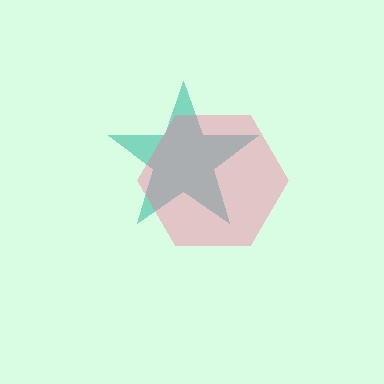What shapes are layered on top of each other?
The layered shapes are: a teal star, a pink hexagon.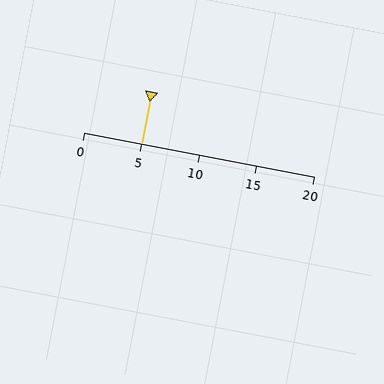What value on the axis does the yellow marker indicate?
The marker indicates approximately 5.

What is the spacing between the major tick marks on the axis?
The major ticks are spaced 5 apart.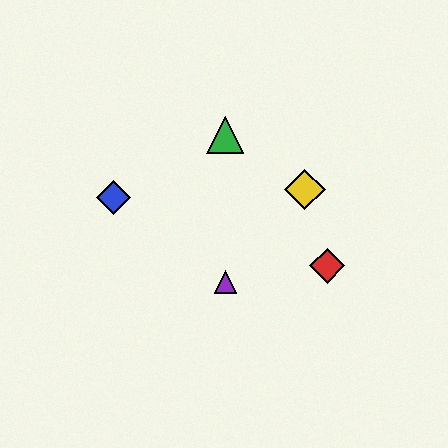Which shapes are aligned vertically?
The green triangle, the purple triangle are aligned vertically.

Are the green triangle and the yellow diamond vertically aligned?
No, the green triangle is at x≈225 and the yellow diamond is at x≈305.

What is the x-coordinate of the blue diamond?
The blue diamond is at x≈113.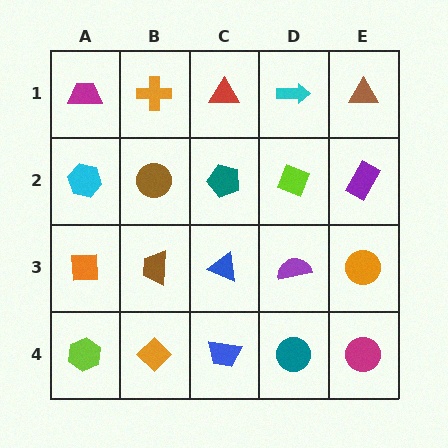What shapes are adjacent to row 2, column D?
A cyan arrow (row 1, column D), a purple semicircle (row 3, column D), a teal pentagon (row 2, column C), a purple rectangle (row 2, column E).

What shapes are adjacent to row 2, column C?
A red triangle (row 1, column C), a blue triangle (row 3, column C), a brown circle (row 2, column B), a lime diamond (row 2, column D).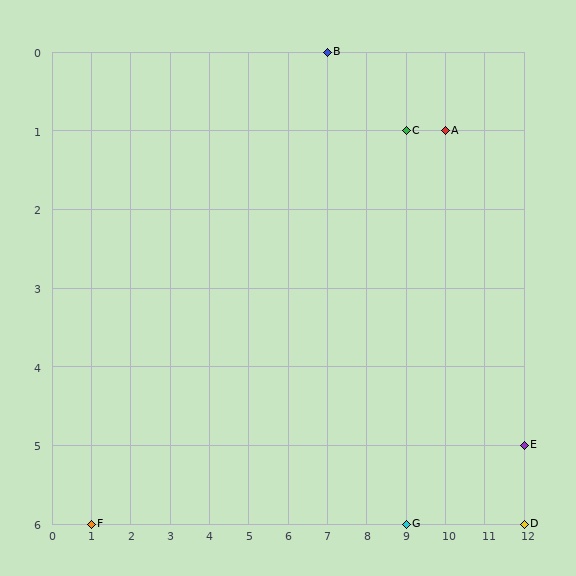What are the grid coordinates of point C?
Point C is at grid coordinates (9, 1).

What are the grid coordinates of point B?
Point B is at grid coordinates (7, 0).